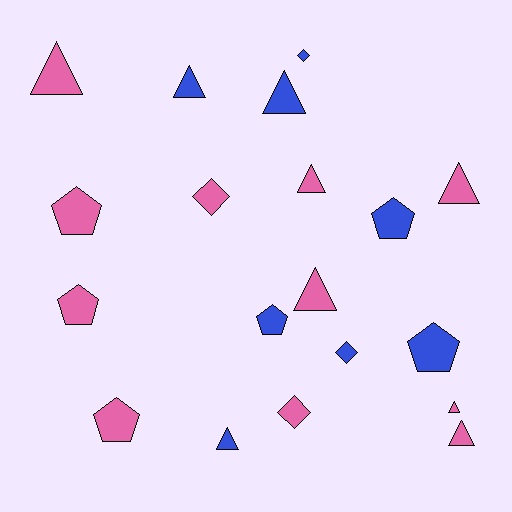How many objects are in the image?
There are 19 objects.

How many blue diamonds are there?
There are 2 blue diamonds.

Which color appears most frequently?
Pink, with 11 objects.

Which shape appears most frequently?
Triangle, with 9 objects.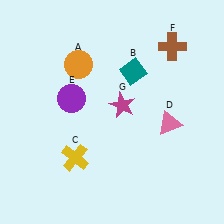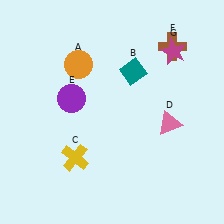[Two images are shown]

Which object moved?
The magenta star (G) moved up.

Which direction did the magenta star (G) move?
The magenta star (G) moved up.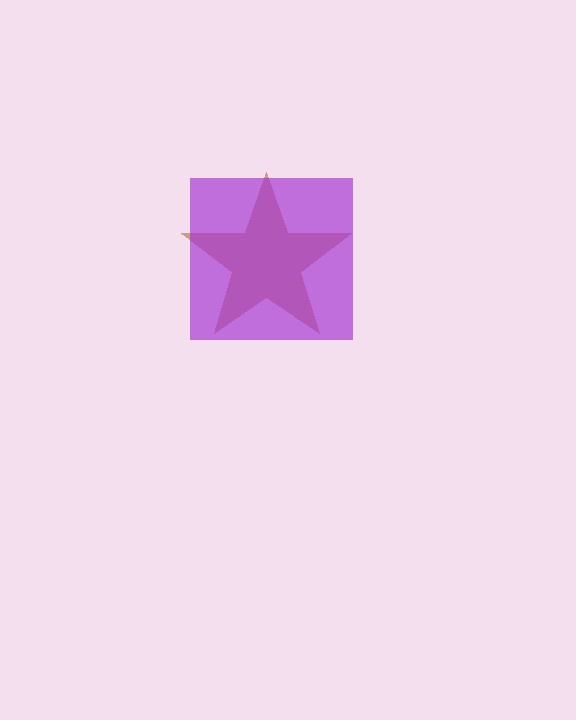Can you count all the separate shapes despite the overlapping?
Yes, there are 2 separate shapes.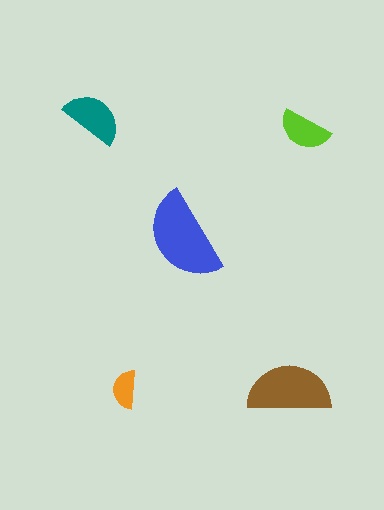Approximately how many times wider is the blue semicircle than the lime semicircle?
About 2 times wider.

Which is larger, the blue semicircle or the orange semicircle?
The blue one.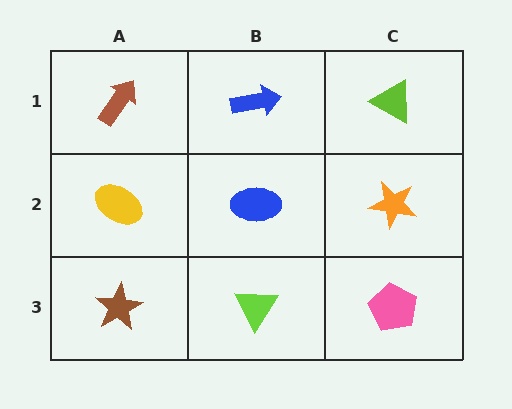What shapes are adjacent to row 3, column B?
A blue ellipse (row 2, column B), a brown star (row 3, column A), a pink pentagon (row 3, column C).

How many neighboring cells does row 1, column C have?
2.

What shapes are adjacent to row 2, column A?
A brown arrow (row 1, column A), a brown star (row 3, column A), a blue ellipse (row 2, column B).